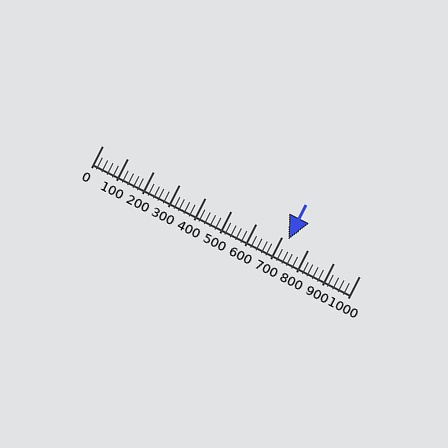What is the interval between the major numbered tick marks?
The major tick marks are spaced 100 units apart.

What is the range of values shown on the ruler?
The ruler shows values from 0 to 1000.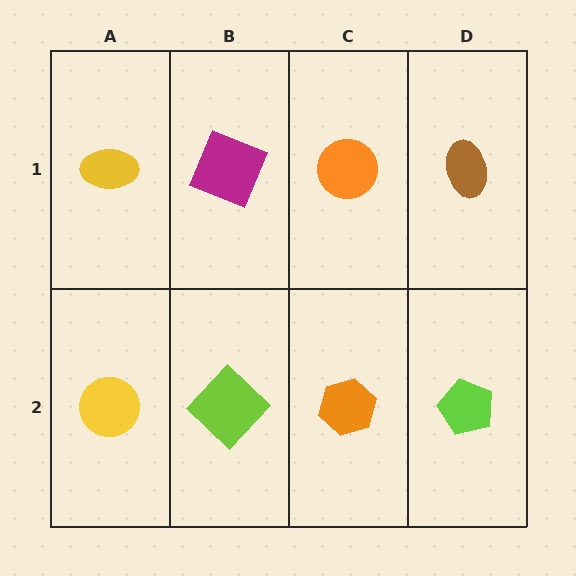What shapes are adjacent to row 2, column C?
An orange circle (row 1, column C), a lime diamond (row 2, column B), a lime pentagon (row 2, column D).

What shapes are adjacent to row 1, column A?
A yellow circle (row 2, column A), a magenta square (row 1, column B).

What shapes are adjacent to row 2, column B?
A magenta square (row 1, column B), a yellow circle (row 2, column A), an orange hexagon (row 2, column C).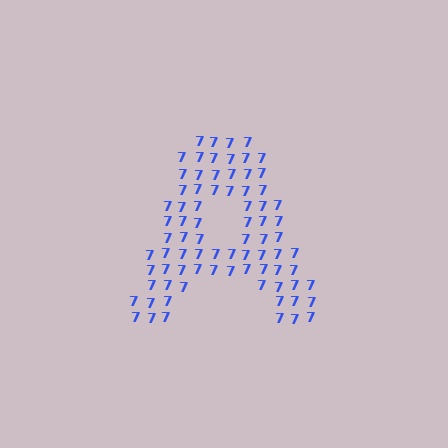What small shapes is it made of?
It is made of small digit 7's.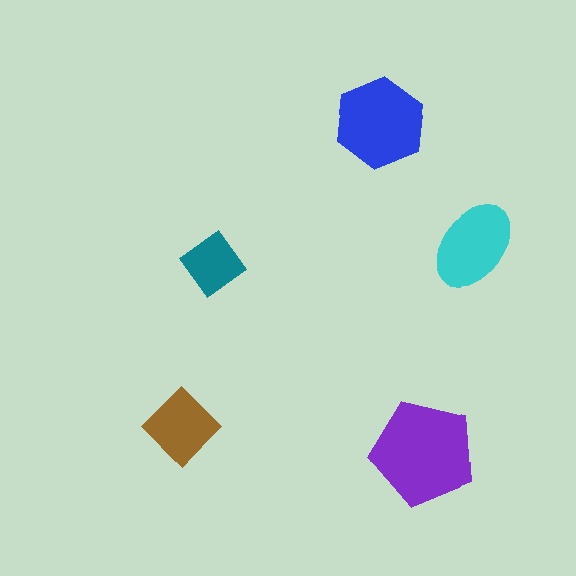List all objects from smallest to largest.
The teal diamond, the brown diamond, the cyan ellipse, the blue hexagon, the purple pentagon.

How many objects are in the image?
There are 5 objects in the image.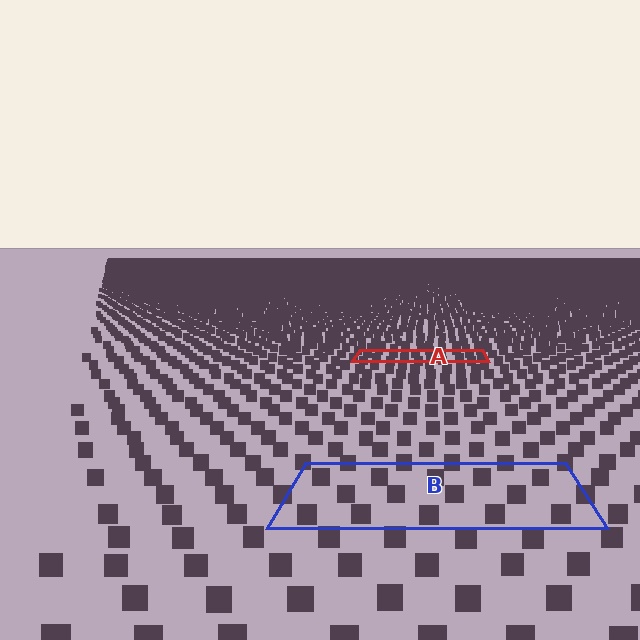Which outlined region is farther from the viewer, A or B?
Region A is farther from the viewer — the texture elements inside it appear smaller and more densely packed.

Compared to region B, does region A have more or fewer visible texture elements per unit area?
Region A has more texture elements per unit area — they are packed more densely because it is farther away.